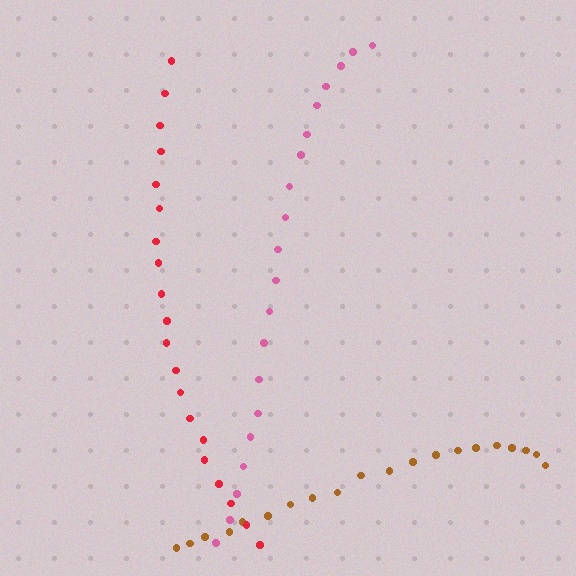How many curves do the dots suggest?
There are 3 distinct paths.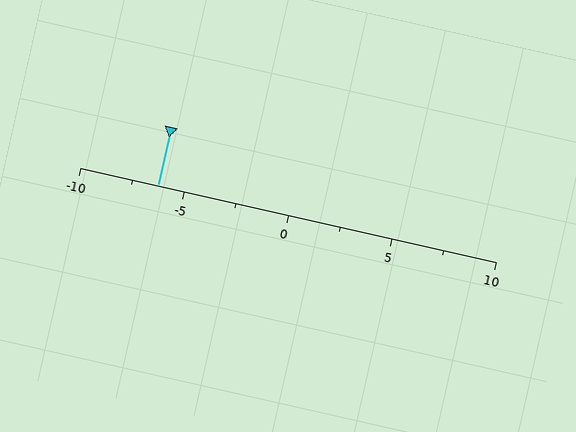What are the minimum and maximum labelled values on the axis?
The axis runs from -10 to 10.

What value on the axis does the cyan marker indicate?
The marker indicates approximately -6.2.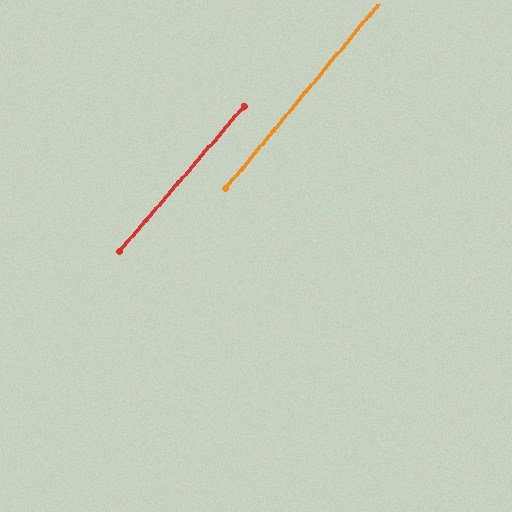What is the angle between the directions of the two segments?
Approximately 1 degree.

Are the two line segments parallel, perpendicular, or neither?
Parallel — their directions differ by only 1.3°.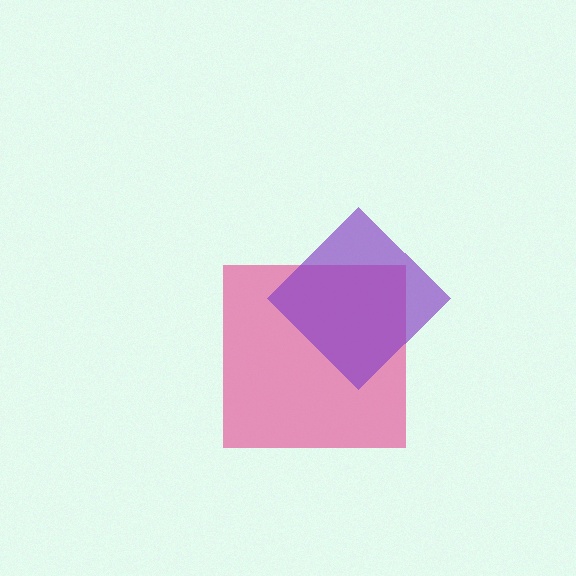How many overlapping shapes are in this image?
There are 2 overlapping shapes in the image.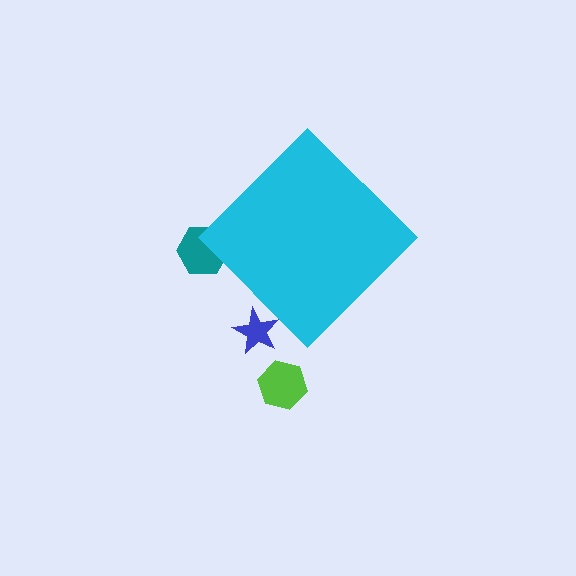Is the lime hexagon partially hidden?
No, the lime hexagon is fully visible.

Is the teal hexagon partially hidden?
Yes, the teal hexagon is partially hidden behind the cyan diamond.